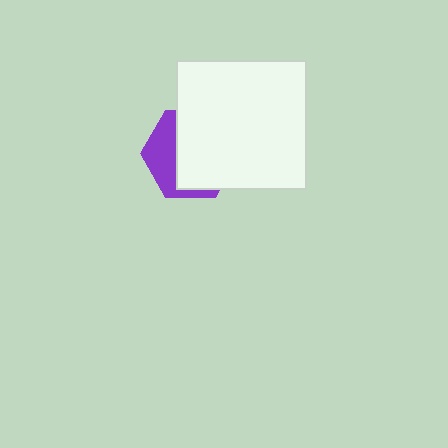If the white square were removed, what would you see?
You would see the complete purple hexagon.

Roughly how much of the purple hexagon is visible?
A small part of it is visible (roughly 35%).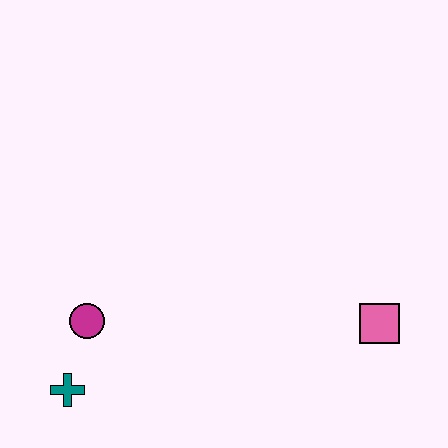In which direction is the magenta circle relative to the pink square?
The magenta circle is to the left of the pink square.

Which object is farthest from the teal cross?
The pink square is farthest from the teal cross.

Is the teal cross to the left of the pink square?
Yes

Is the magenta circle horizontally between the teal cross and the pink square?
Yes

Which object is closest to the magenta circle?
The teal cross is closest to the magenta circle.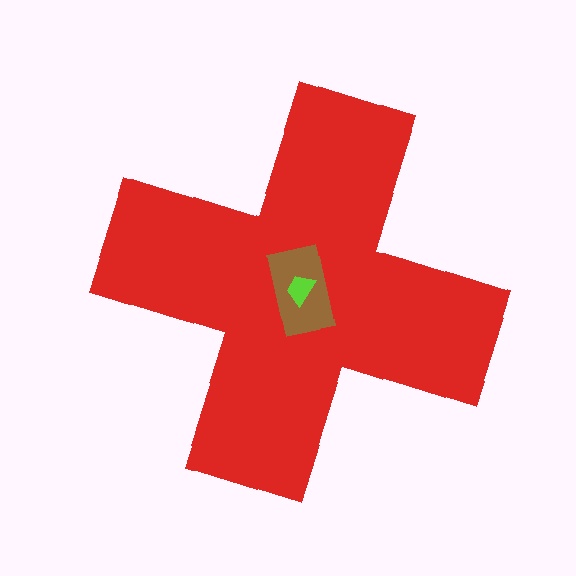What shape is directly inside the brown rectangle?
The lime trapezoid.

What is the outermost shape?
The red cross.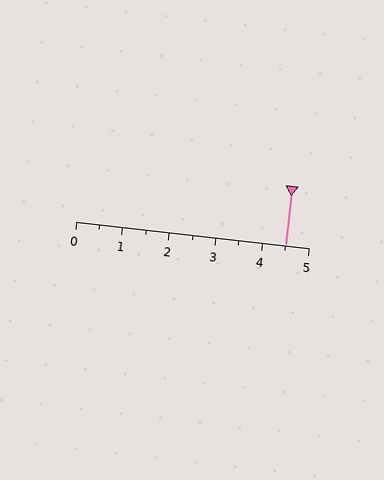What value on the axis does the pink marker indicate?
The marker indicates approximately 4.5.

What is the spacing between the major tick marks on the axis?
The major ticks are spaced 1 apart.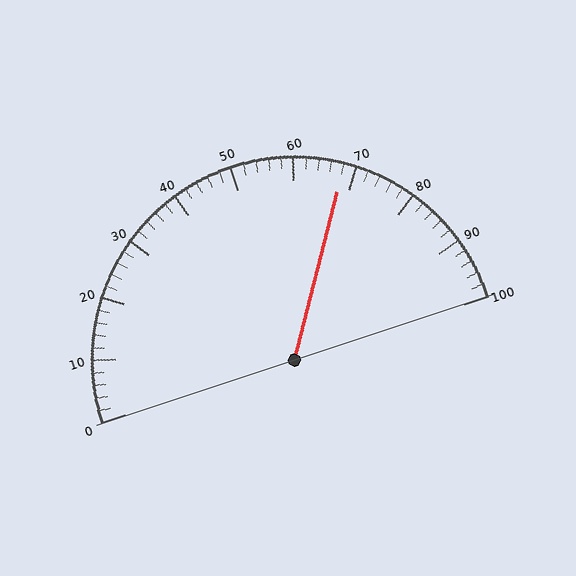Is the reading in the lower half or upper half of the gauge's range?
The reading is in the upper half of the range (0 to 100).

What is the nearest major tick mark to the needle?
The nearest major tick mark is 70.